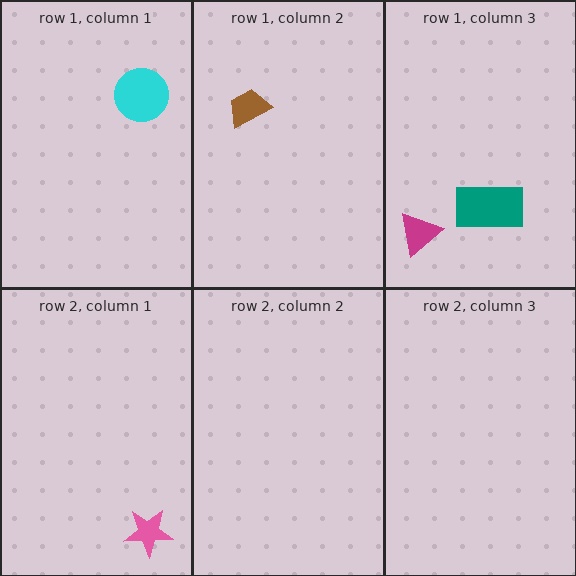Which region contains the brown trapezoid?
The row 1, column 2 region.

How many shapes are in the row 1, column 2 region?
1.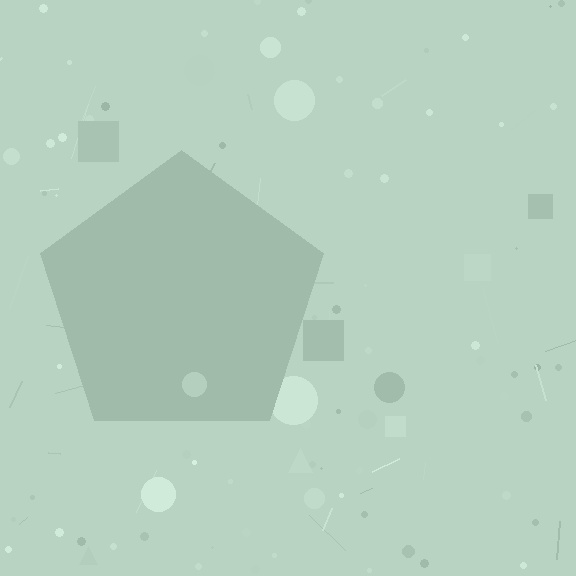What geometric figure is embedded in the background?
A pentagon is embedded in the background.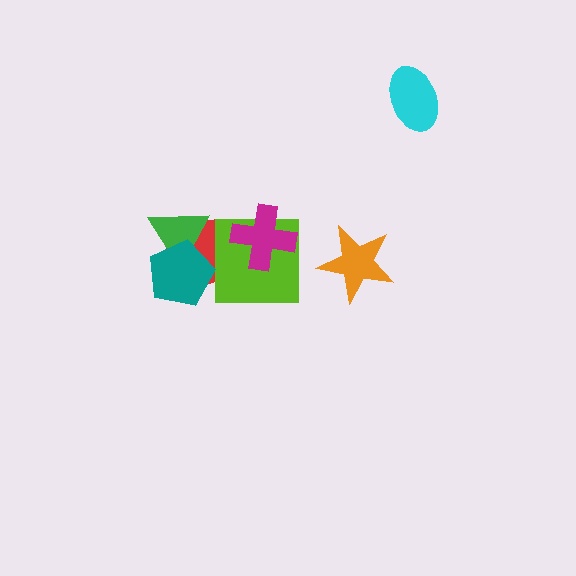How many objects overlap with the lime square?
2 objects overlap with the lime square.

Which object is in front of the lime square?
The magenta cross is in front of the lime square.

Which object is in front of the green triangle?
The teal pentagon is in front of the green triangle.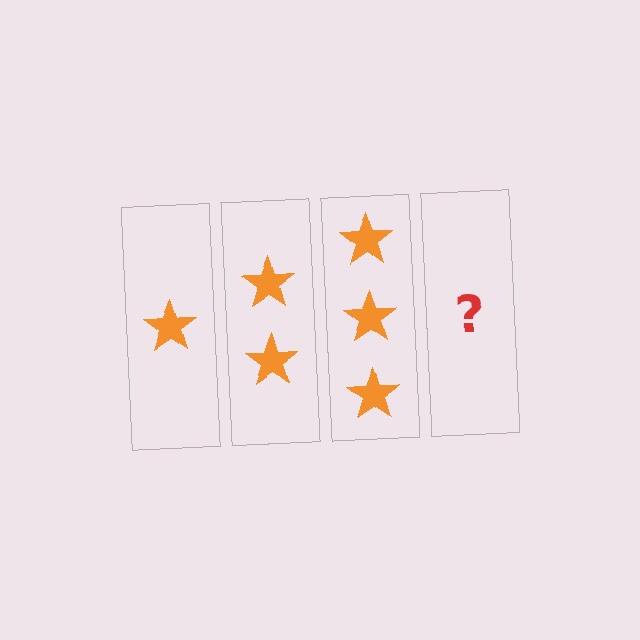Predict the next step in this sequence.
The next step is 4 stars.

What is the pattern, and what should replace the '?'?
The pattern is that each step adds one more star. The '?' should be 4 stars.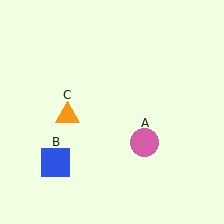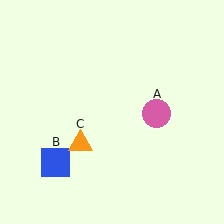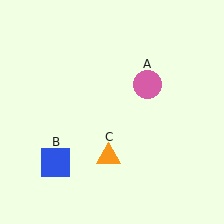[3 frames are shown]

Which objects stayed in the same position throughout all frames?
Blue square (object B) remained stationary.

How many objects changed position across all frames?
2 objects changed position: pink circle (object A), orange triangle (object C).